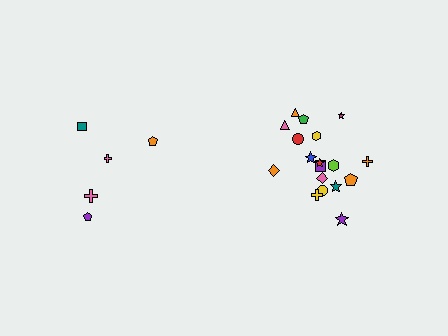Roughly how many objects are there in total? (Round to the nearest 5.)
Roughly 25 objects in total.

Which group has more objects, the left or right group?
The right group.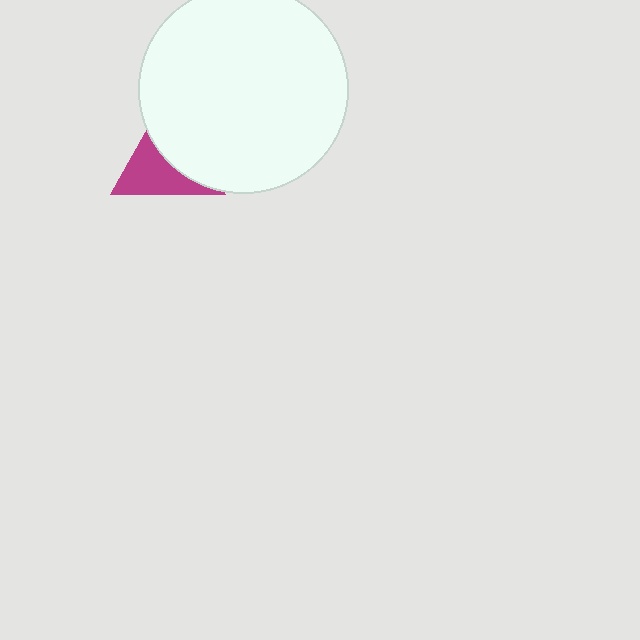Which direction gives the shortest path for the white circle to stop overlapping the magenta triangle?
Moving toward the upper-right gives the shortest separation.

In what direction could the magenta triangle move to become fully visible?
The magenta triangle could move toward the lower-left. That would shift it out from behind the white circle entirely.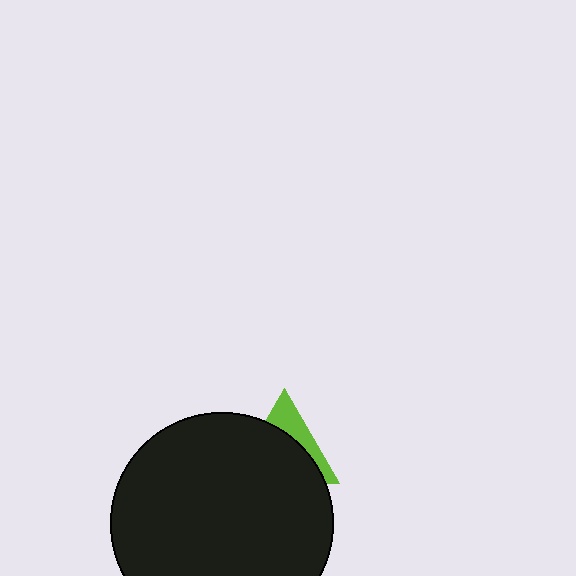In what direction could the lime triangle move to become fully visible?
The lime triangle could move up. That would shift it out from behind the black circle entirely.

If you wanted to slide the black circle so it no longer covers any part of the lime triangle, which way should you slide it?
Slide it down — that is the most direct way to separate the two shapes.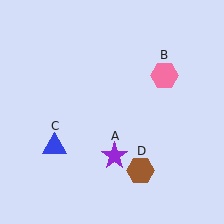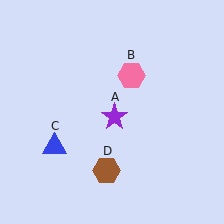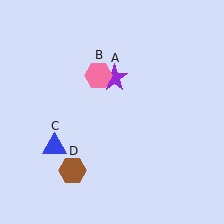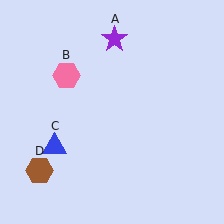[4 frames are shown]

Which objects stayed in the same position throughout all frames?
Blue triangle (object C) remained stationary.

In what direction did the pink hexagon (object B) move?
The pink hexagon (object B) moved left.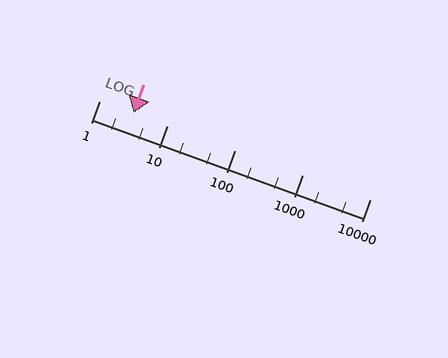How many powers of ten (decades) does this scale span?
The scale spans 4 decades, from 1 to 10000.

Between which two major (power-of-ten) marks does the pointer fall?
The pointer is between 1 and 10.